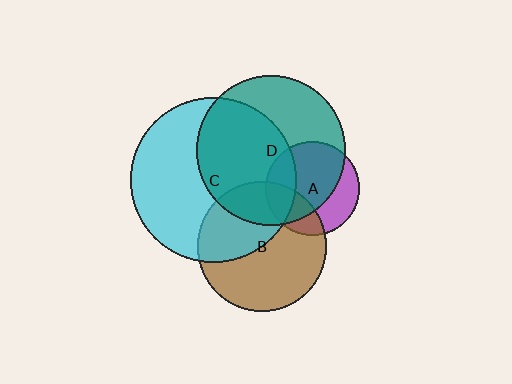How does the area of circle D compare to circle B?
Approximately 1.3 times.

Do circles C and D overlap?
Yes.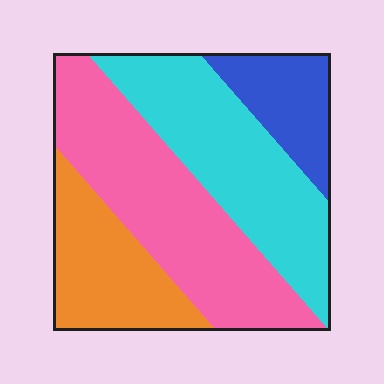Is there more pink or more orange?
Pink.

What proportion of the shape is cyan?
Cyan takes up about one third (1/3) of the shape.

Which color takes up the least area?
Blue, at roughly 15%.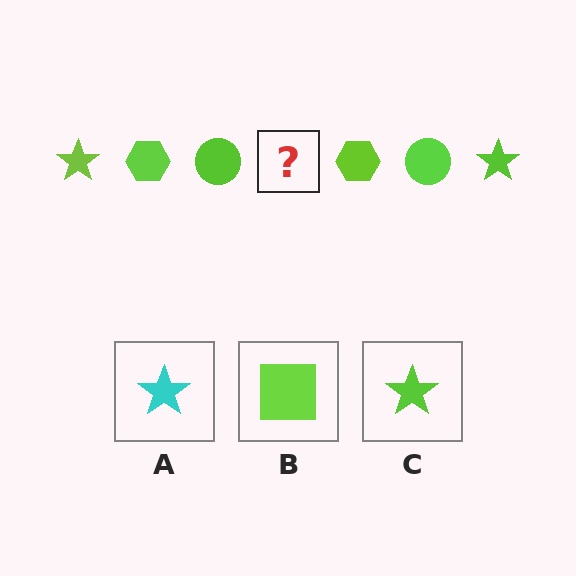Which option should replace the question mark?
Option C.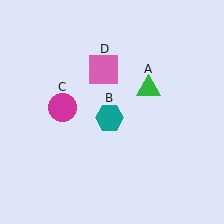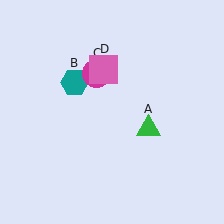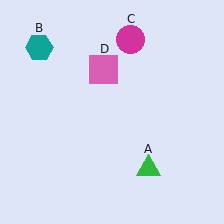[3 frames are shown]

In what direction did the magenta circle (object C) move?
The magenta circle (object C) moved up and to the right.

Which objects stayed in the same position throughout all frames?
Pink square (object D) remained stationary.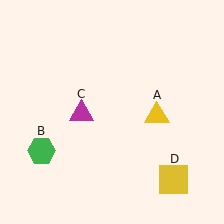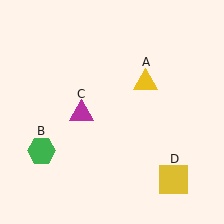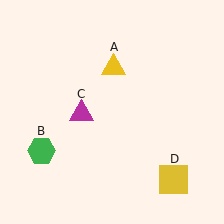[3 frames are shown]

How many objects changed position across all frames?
1 object changed position: yellow triangle (object A).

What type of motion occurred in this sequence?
The yellow triangle (object A) rotated counterclockwise around the center of the scene.